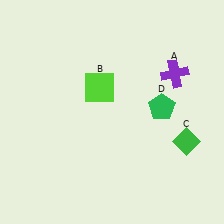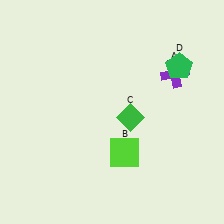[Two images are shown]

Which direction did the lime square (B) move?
The lime square (B) moved down.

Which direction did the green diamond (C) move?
The green diamond (C) moved left.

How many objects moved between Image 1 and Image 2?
3 objects moved between the two images.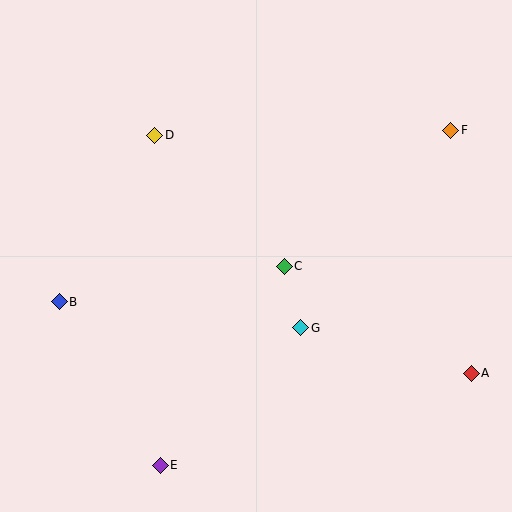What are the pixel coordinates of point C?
Point C is at (284, 266).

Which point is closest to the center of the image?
Point C at (284, 266) is closest to the center.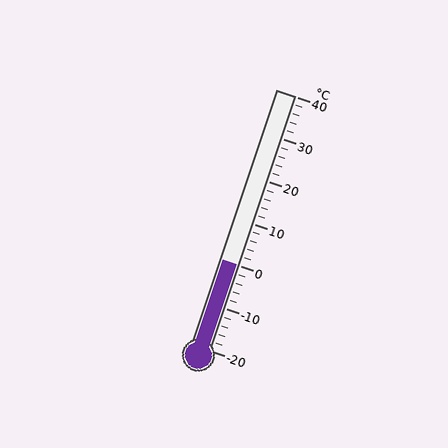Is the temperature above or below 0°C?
The temperature is at 0°C.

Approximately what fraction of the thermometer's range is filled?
The thermometer is filled to approximately 35% of its range.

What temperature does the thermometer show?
The thermometer shows approximately 0°C.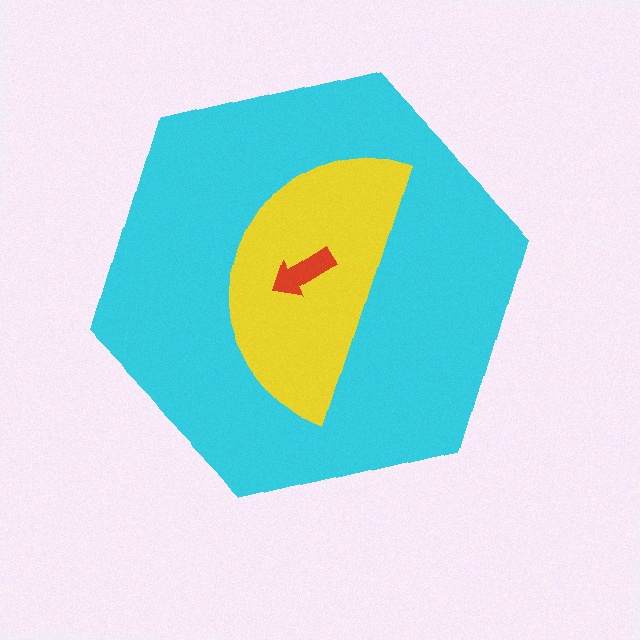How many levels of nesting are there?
3.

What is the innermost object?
The red arrow.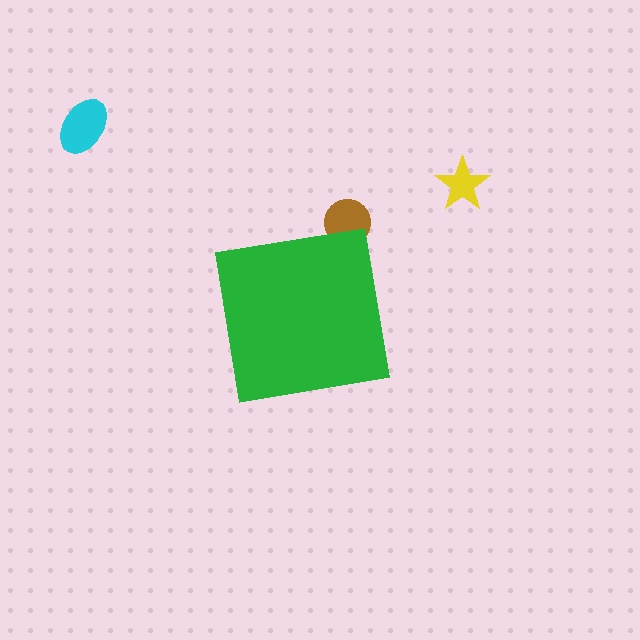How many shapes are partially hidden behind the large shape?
1 shape is partially hidden.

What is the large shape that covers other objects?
A green square.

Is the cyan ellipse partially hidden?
No, the cyan ellipse is fully visible.